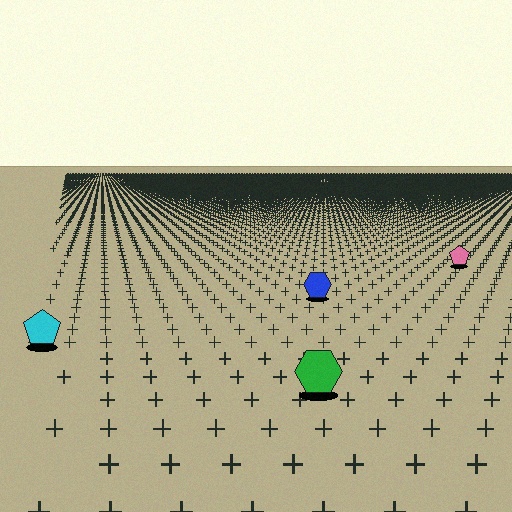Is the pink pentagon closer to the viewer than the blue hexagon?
No. The blue hexagon is closer — you can tell from the texture gradient: the ground texture is coarser near it.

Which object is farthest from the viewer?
The pink pentagon is farthest from the viewer. It appears smaller and the ground texture around it is denser.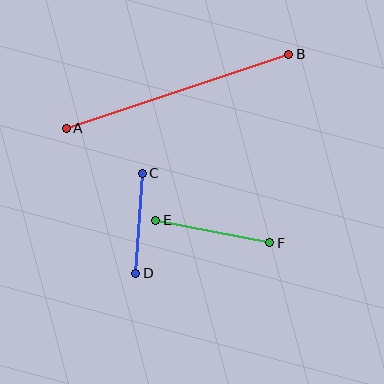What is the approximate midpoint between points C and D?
The midpoint is at approximately (139, 223) pixels.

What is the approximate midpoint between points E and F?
The midpoint is at approximately (213, 232) pixels.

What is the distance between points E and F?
The distance is approximately 116 pixels.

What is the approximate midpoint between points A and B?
The midpoint is at approximately (178, 91) pixels.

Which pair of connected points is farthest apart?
Points A and B are farthest apart.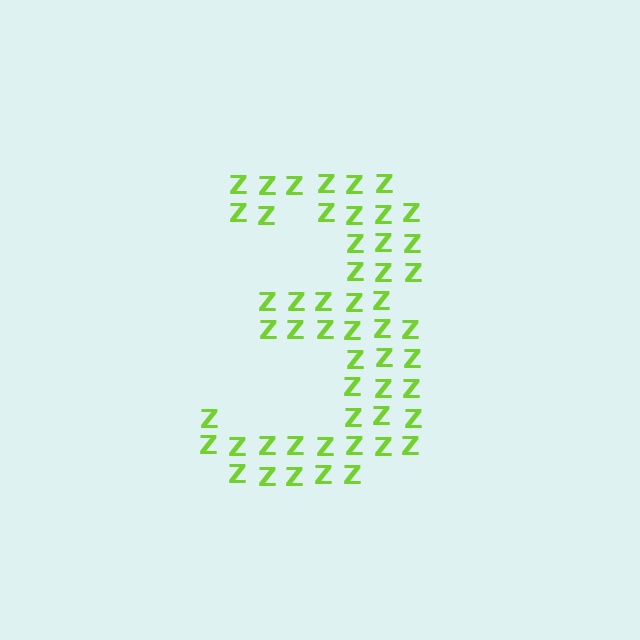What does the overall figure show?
The overall figure shows the digit 3.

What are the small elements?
The small elements are letter Z's.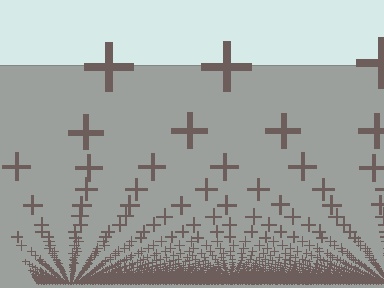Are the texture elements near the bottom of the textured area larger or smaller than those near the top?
Smaller. The gradient is inverted — elements near the bottom are smaller and denser.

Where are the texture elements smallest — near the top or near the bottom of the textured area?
Near the bottom.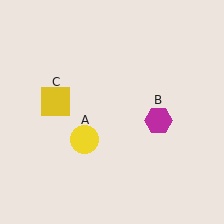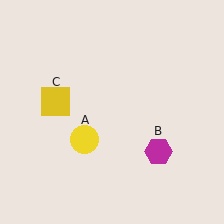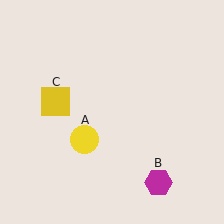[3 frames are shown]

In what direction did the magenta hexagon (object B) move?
The magenta hexagon (object B) moved down.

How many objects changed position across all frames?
1 object changed position: magenta hexagon (object B).